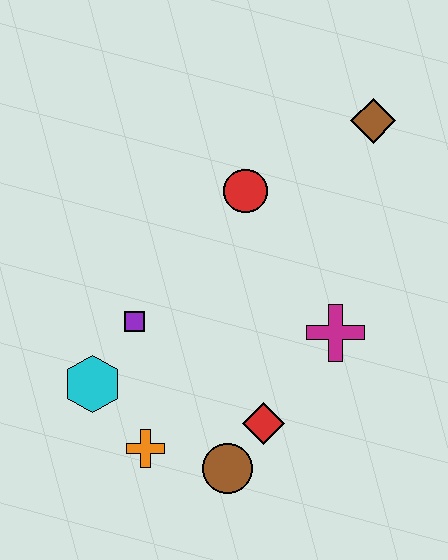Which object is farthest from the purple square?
The brown diamond is farthest from the purple square.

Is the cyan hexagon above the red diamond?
Yes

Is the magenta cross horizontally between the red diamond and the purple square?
No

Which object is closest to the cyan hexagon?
The purple square is closest to the cyan hexagon.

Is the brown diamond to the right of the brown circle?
Yes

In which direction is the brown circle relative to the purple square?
The brown circle is below the purple square.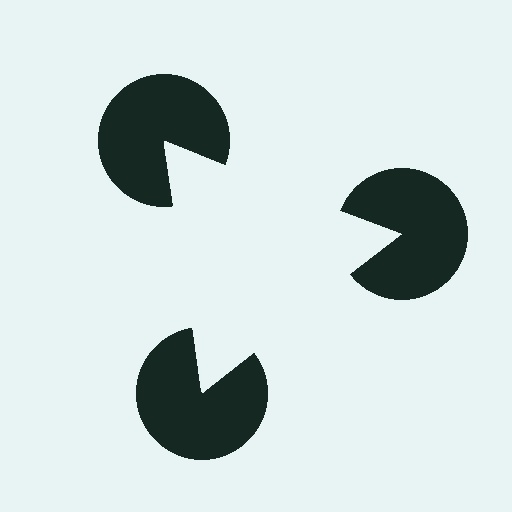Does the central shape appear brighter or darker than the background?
It typically appears slightly brighter than the background, even though no actual brightness change is drawn.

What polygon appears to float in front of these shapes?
An illusory triangle — its edges are inferred from the aligned wedge cuts in the pac-man discs, not physically drawn.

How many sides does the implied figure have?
3 sides.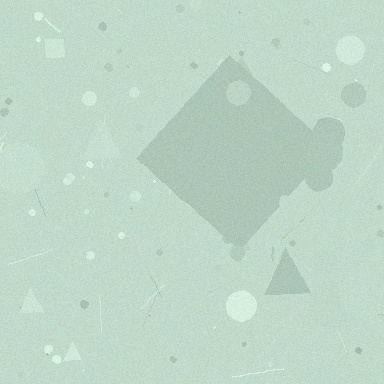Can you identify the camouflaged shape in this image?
The camouflaged shape is a diamond.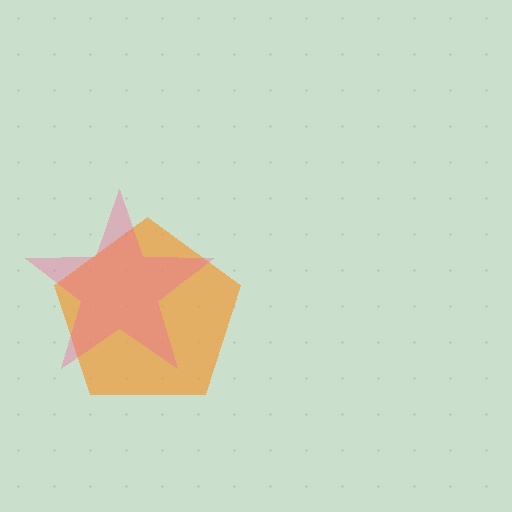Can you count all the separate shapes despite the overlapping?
Yes, there are 2 separate shapes.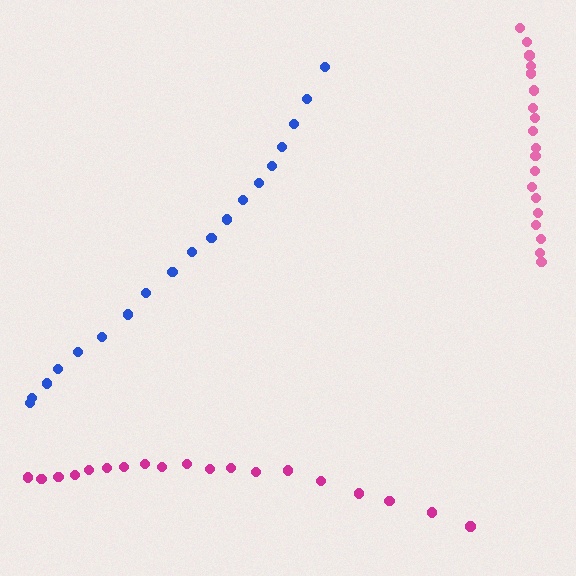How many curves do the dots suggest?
There are 3 distinct paths.